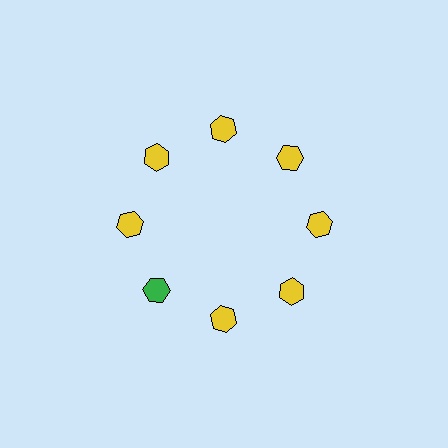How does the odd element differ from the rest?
It has a different color: green instead of yellow.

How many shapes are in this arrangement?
There are 8 shapes arranged in a ring pattern.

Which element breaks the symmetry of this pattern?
The green hexagon at roughly the 8 o'clock position breaks the symmetry. All other shapes are yellow hexagons.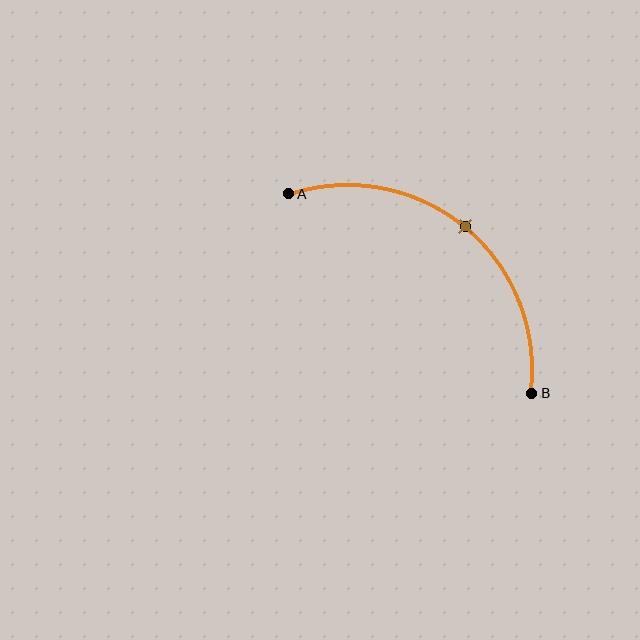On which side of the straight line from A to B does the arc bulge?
The arc bulges above and to the right of the straight line connecting A and B.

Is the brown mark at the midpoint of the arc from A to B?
Yes. The brown mark lies on the arc at equal arc-length from both A and B — it is the arc midpoint.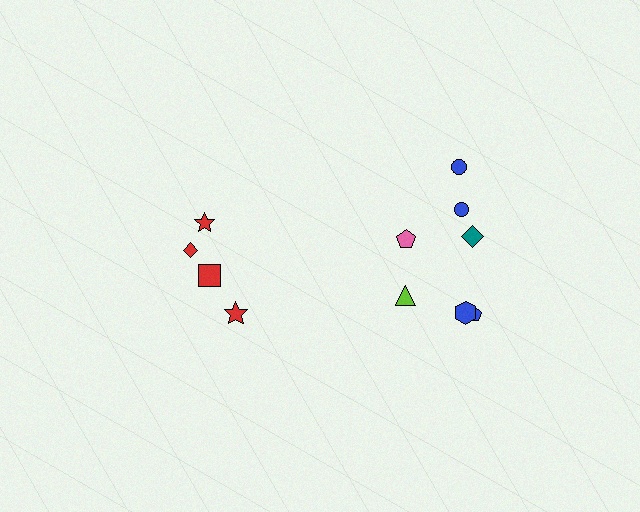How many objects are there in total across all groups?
There are 11 objects.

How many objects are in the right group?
There are 7 objects.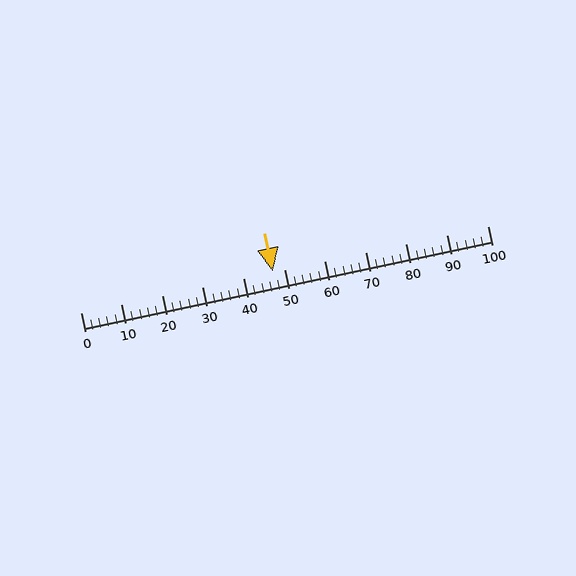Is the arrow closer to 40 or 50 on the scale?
The arrow is closer to 50.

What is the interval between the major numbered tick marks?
The major tick marks are spaced 10 units apart.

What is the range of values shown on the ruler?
The ruler shows values from 0 to 100.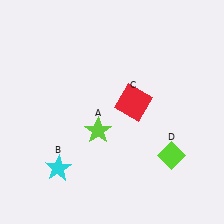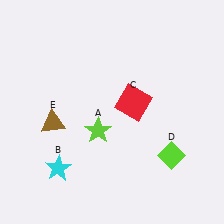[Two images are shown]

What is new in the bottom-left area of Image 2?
A brown triangle (E) was added in the bottom-left area of Image 2.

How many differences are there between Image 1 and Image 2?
There is 1 difference between the two images.